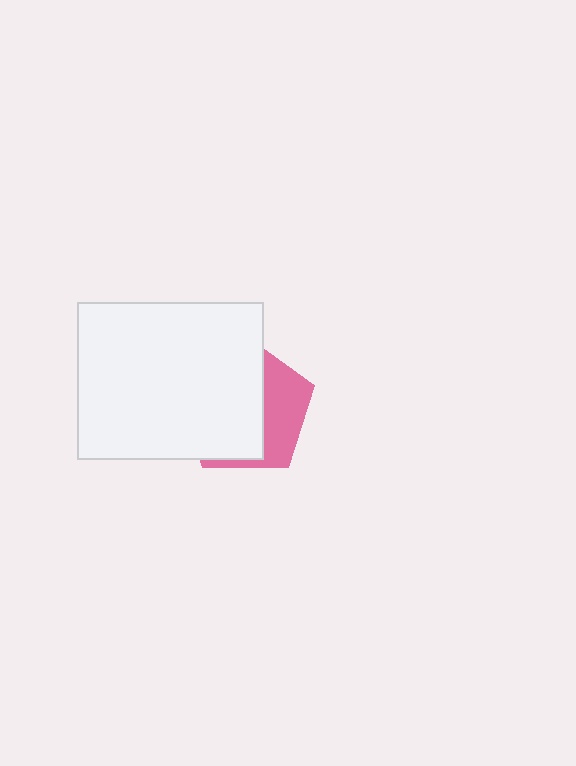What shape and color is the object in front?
The object in front is a white rectangle.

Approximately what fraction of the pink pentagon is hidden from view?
Roughly 64% of the pink pentagon is hidden behind the white rectangle.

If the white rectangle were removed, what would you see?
You would see the complete pink pentagon.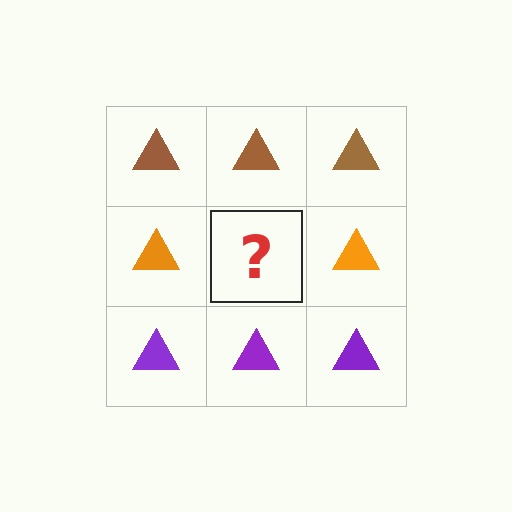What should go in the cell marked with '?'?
The missing cell should contain an orange triangle.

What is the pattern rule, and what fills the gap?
The rule is that each row has a consistent color. The gap should be filled with an orange triangle.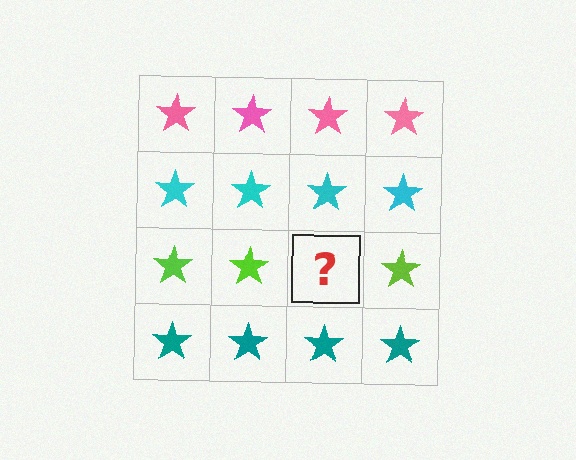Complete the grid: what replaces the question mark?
The question mark should be replaced with a lime star.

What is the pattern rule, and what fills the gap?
The rule is that each row has a consistent color. The gap should be filled with a lime star.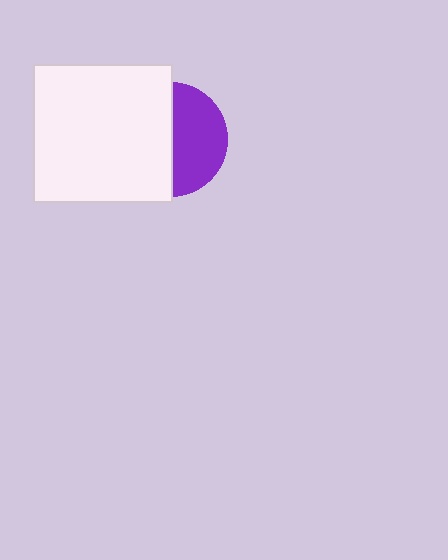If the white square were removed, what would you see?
You would see the complete purple circle.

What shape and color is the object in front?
The object in front is a white square.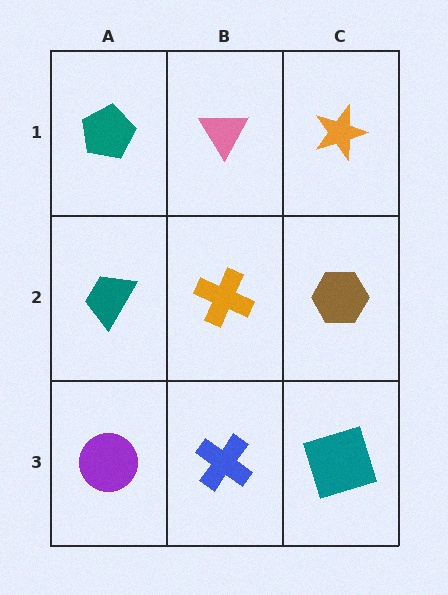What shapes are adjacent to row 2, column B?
A pink triangle (row 1, column B), a blue cross (row 3, column B), a teal trapezoid (row 2, column A), a brown hexagon (row 2, column C).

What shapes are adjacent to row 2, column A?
A teal pentagon (row 1, column A), a purple circle (row 3, column A), an orange cross (row 2, column B).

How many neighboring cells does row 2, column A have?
3.